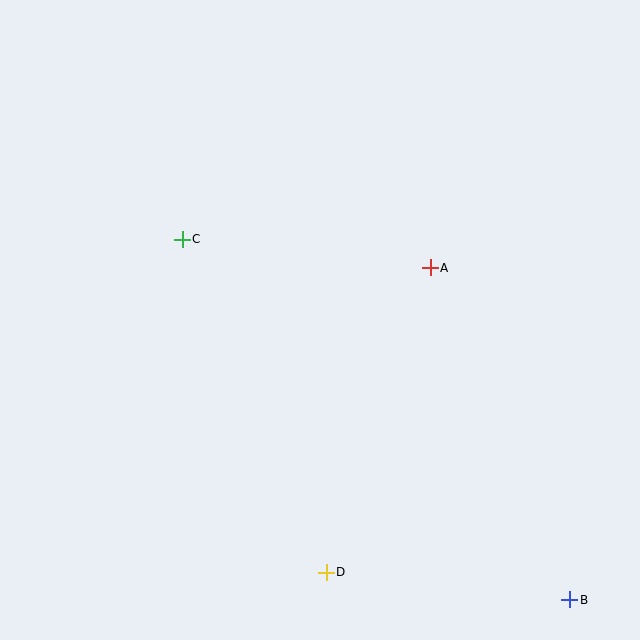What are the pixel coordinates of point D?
Point D is at (326, 572).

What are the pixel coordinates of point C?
Point C is at (182, 239).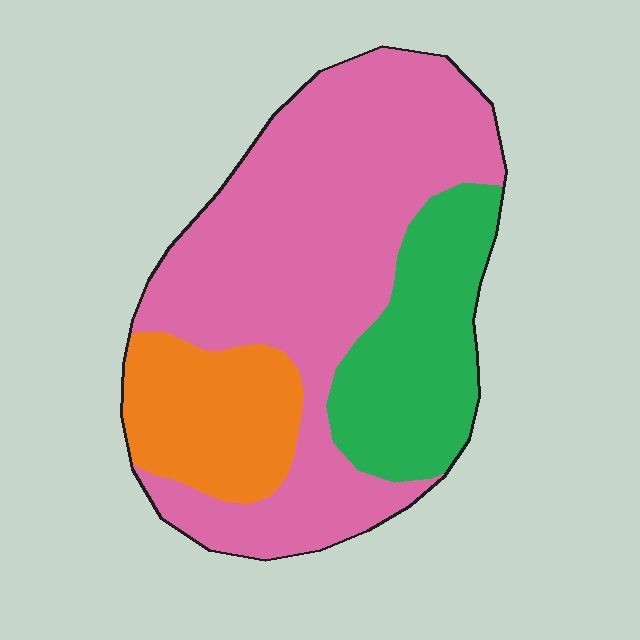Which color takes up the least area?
Orange, at roughly 15%.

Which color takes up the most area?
Pink, at roughly 60%.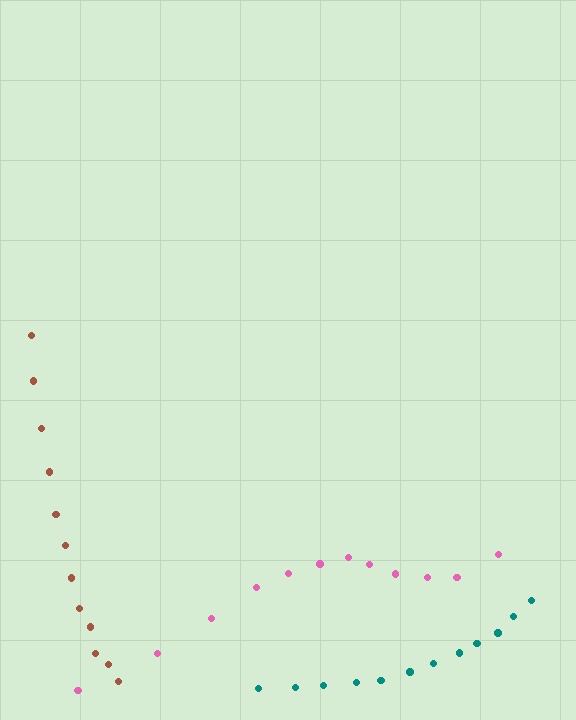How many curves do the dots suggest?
There are 3 distinct paths.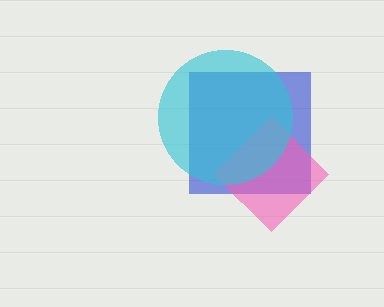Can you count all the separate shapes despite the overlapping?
Yes, there are 3 separate shapes.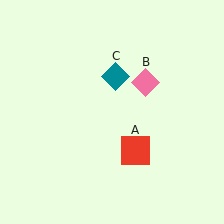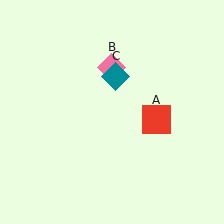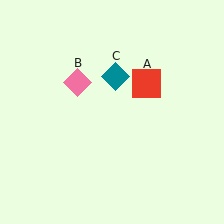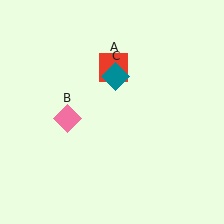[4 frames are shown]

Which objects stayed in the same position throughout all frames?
Teal diamond (object C) remained stationary.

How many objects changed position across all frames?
2 objects changed position: red square (object A), pink diamond (object B).